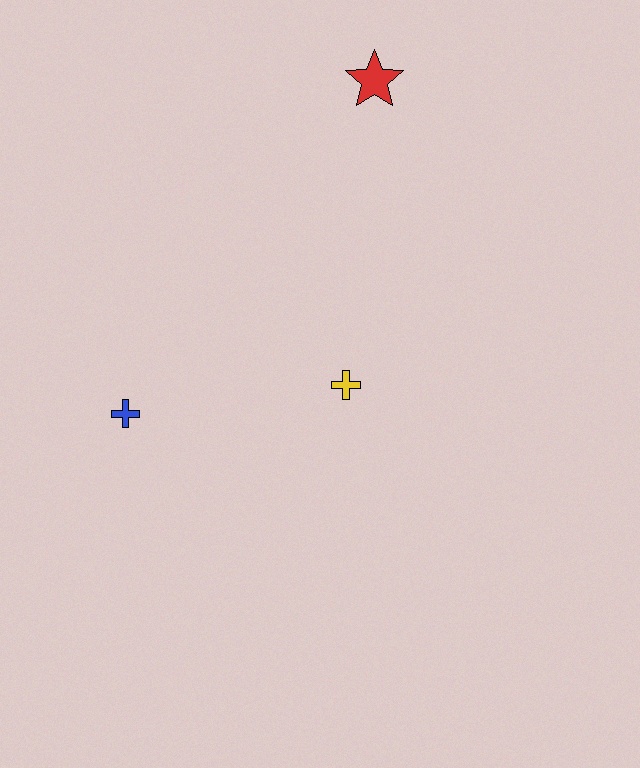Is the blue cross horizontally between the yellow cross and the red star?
No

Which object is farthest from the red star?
The blue cross is farthest from the red star.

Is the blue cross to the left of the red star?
Yes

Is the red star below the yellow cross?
No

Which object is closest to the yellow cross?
The blue cross is closest to the yellow cross.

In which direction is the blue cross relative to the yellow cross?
The blue cross is to the left of the yellow cross.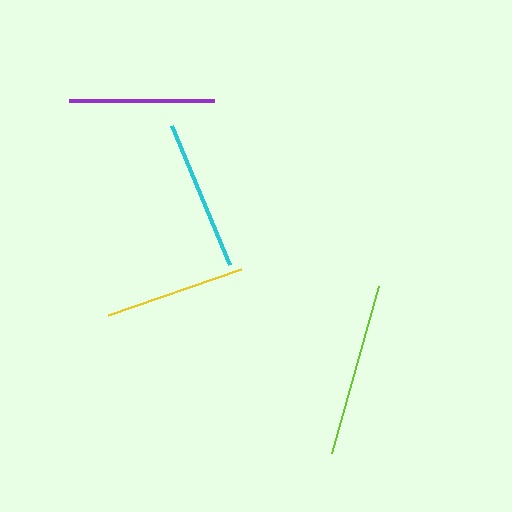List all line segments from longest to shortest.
From longest to shortest: lime, cyan, purple, yellow.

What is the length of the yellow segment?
The yellow segment is approximately 141 pixels long.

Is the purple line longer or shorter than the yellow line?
The purple line is longer than the yellow line.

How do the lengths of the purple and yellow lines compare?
The purple and yellow lines are approximately the same length.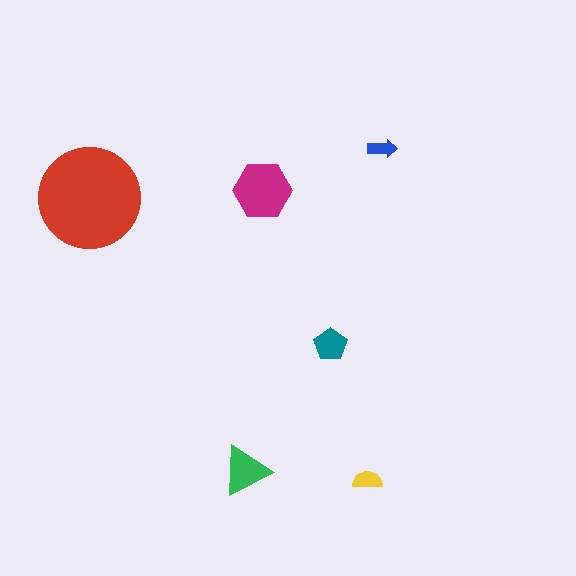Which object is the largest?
The red circle.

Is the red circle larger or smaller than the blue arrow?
Larger.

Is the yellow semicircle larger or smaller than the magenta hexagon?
Smaller.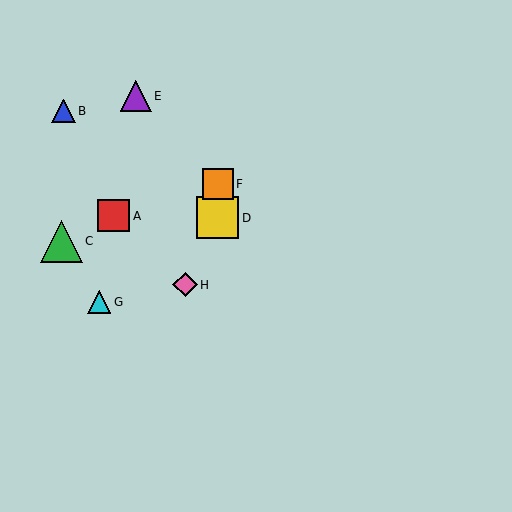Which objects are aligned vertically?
Objects D, F are aligned vertically.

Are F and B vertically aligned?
No, F is at x≈218 and B is at x≈63.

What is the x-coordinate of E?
Object E is at x≈136.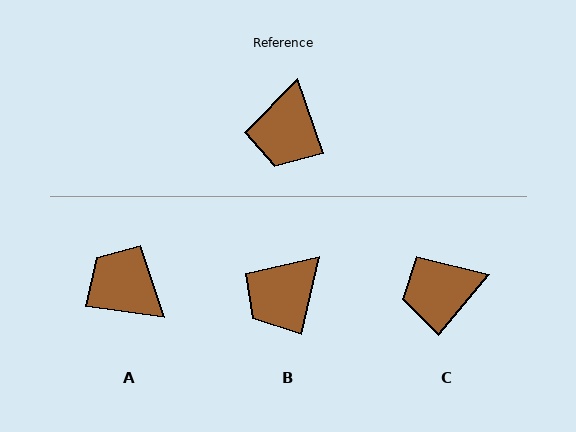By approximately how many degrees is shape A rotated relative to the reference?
Approximately 117 degrees clockwise.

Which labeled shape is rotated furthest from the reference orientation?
A, about 117 degrees away.